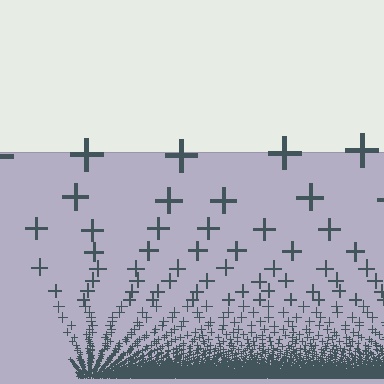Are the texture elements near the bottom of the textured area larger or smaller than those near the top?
Smaller. The gradient is inverted — elements near the bottom are smaller and denser.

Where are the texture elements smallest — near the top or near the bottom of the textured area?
Near the bottom.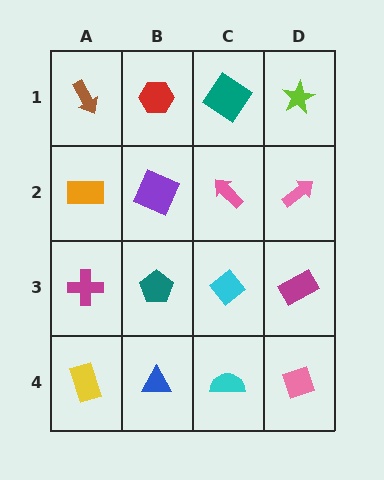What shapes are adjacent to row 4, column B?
A teal pentagon (row 3, column B), a yellow rectangle (row 4, column A), a cyan semicircle (row 4, column C).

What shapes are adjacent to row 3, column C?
A pink arrow (row 2, column C), a cyan semicircle (row 4, column C), a teal pentagon (row 3, column B), a magenta rectangle (row 3, column D).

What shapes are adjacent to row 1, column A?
An orange rectangle (row 2, column A), a red hexagon (row 1, column B).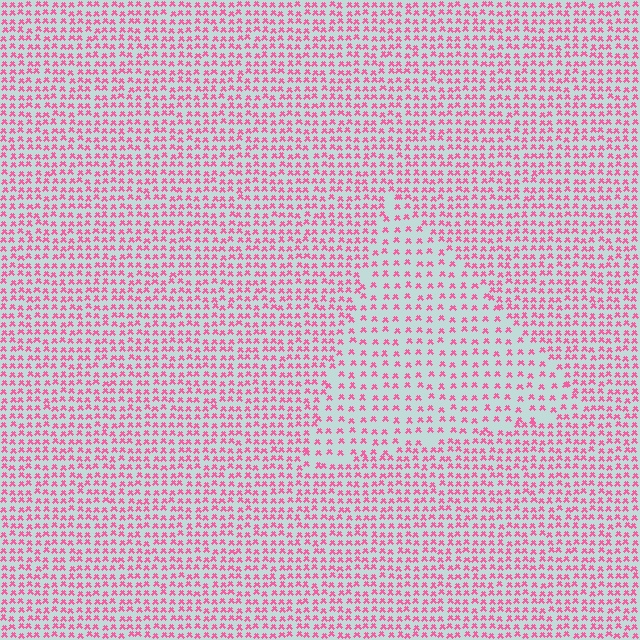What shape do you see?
I see a triangle.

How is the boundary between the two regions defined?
The boundary is defined by a change in element density (approximately 1.8x ratio). All elements are the same color, size, and shape.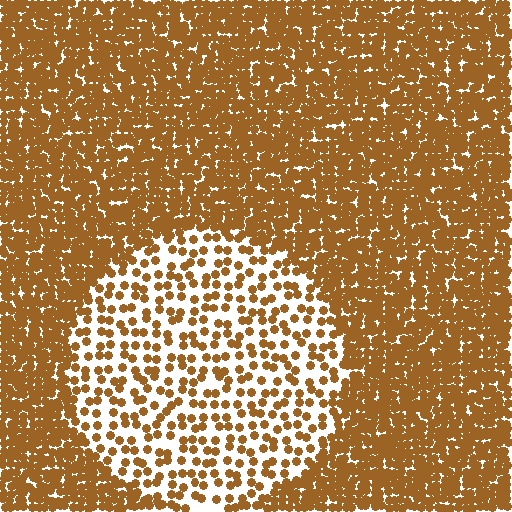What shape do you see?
I see a circle.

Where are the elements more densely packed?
The elements are more densely packed outside the circle boundary.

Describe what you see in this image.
The image contains small brown elements arranged at two different densities. A circle-shaped region is visible where the elements are less densely packed than the surrounding area.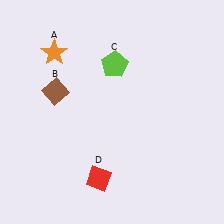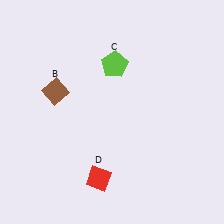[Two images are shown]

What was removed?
The orange star (A) was removed in Image 2.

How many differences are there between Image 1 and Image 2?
There is 1 difference between the two images.